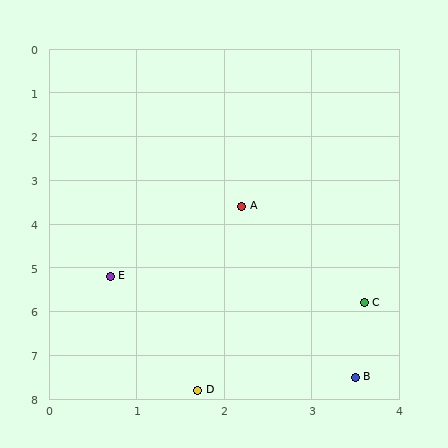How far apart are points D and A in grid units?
Points D and A are about 4.2 grid units apart.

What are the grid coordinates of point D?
Point D is at approximately (1.7, 7.8).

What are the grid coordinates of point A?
Point A is at approximately (2.2, 3.6).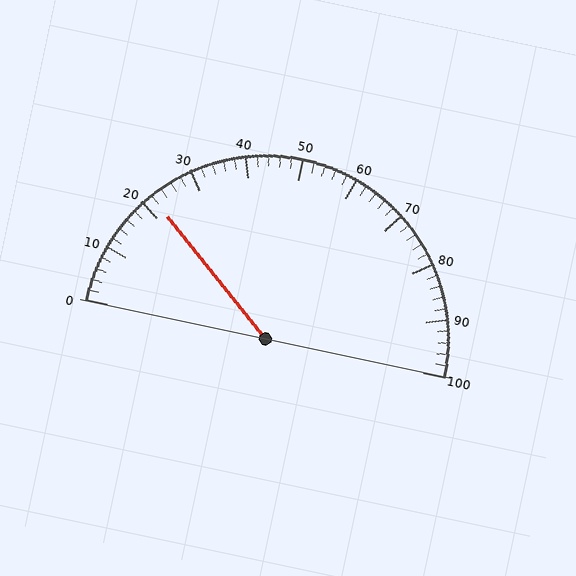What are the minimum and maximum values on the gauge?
The gauge ranges from 0 to 100.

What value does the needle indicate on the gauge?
The needle indicates approximately 22.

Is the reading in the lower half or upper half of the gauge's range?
The reading is in the lower half of the range (0 to 100).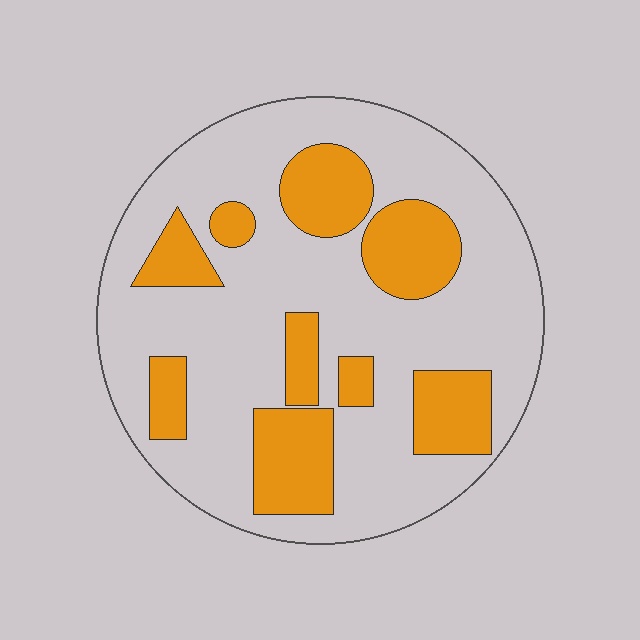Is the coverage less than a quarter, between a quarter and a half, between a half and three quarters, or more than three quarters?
Between a quarter and a half.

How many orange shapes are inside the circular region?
9.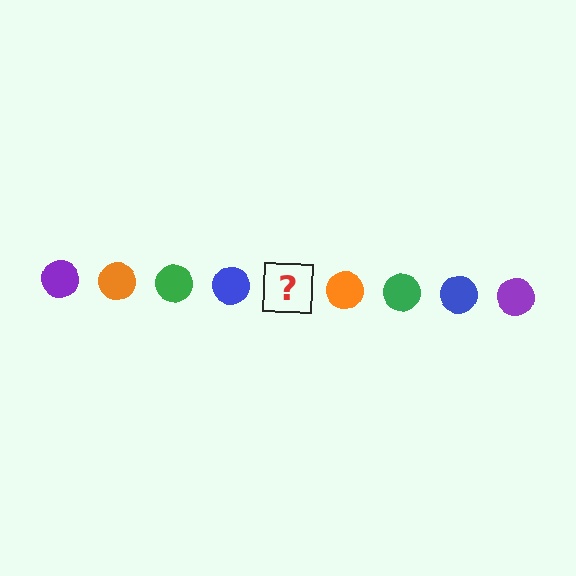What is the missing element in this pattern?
The missing element is a purple circle.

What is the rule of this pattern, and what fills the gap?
The rule is that the pattern cycles through purple, orange, green, blue circles. The gap should be filled with a purple circle.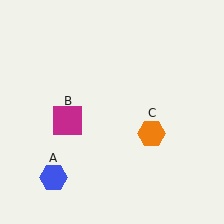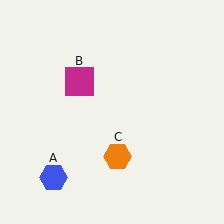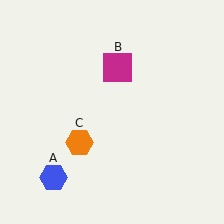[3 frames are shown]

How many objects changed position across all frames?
2 objects changed position: magenta square (object B), orange hexagon (object C).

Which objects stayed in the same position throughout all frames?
Blue hexagon (object A) remained stationary.